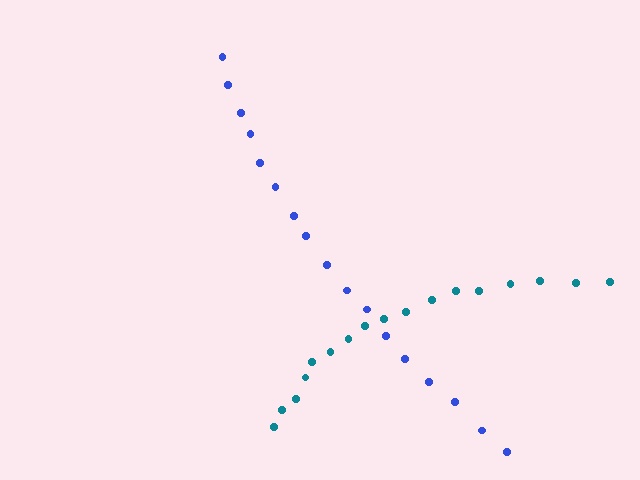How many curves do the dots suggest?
There are 2 distinct paths.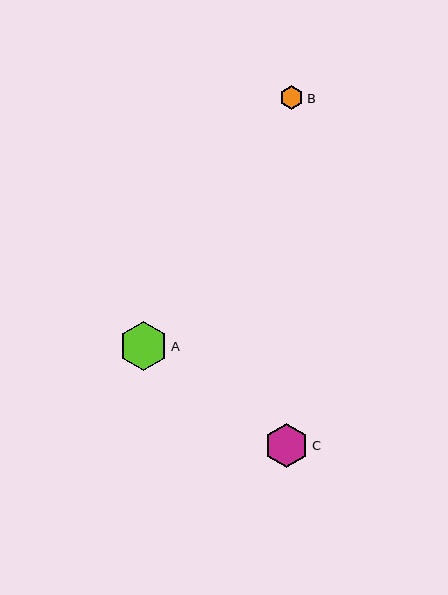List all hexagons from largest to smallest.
From largest to smallest: A, C, B.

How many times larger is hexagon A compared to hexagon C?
Hexagon A is approximately 1.1 times the size of hexagon C.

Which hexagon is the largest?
Hexagon A is the largest with a size of approximately 49 pixels.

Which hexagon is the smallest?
Hexagon B is the smallest with a size of approximately 24 pixels.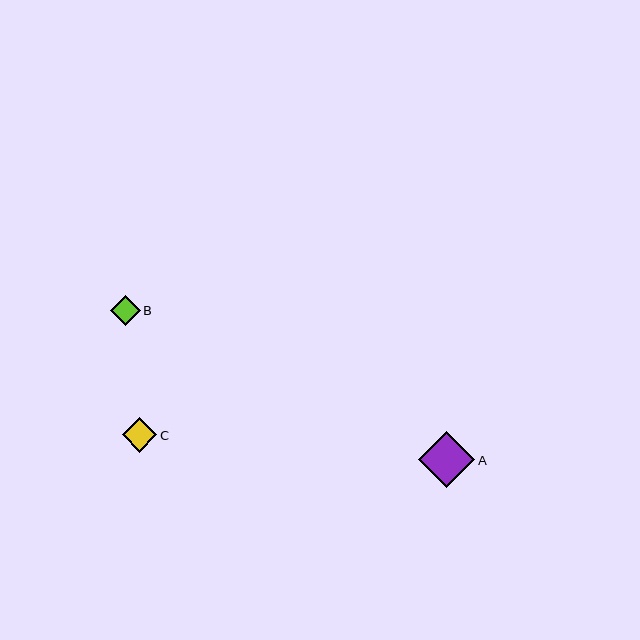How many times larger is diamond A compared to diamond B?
Diamond A is approximately 1.9 times the size of diamond B.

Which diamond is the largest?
Diamond A is the largest with a size of approximately 56 pixels.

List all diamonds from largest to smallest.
From largest to smallest: A, C, B.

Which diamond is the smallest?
Diamond B is the smallest with a size of approximately 29 pixels.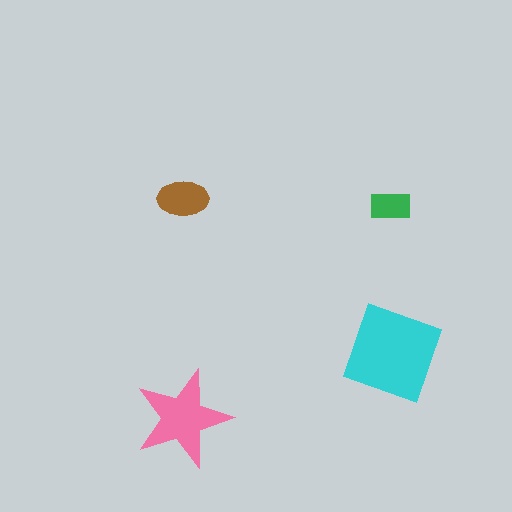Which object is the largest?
The cyan diamond.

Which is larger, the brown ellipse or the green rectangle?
The brown ellipse.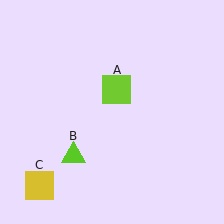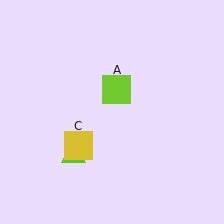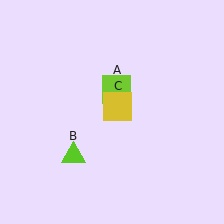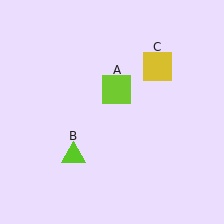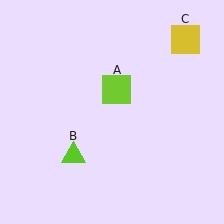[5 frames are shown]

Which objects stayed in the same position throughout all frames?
Lime square (object A) and lime triangle (object B) remained stationary.